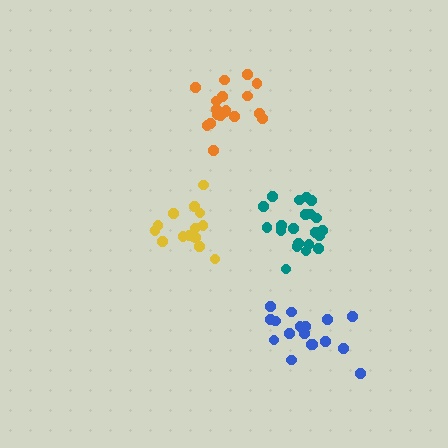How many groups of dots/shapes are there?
There are 4 groups.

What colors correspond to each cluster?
The clusters are colored: teal, orange, yellow, blue.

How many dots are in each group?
Group 1: 21 dots, Group 2: 18 dots, Group 3: 15 dots, Group 4: 17 dots (71 total).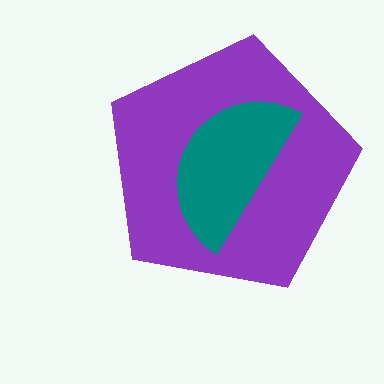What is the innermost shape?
The teal semicircle.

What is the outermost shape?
The purple pentagon.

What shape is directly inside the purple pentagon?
The teal semicircle.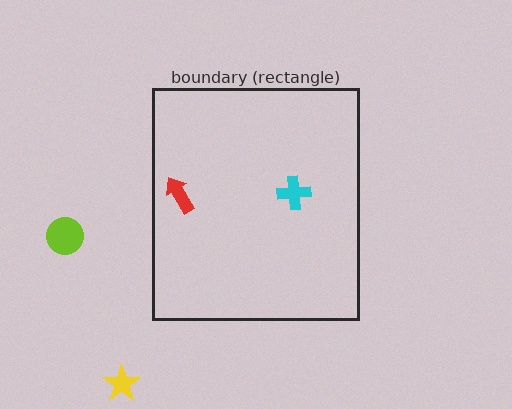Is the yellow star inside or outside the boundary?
Outside.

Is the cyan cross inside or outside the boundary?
Inside.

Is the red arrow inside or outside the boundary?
Inside.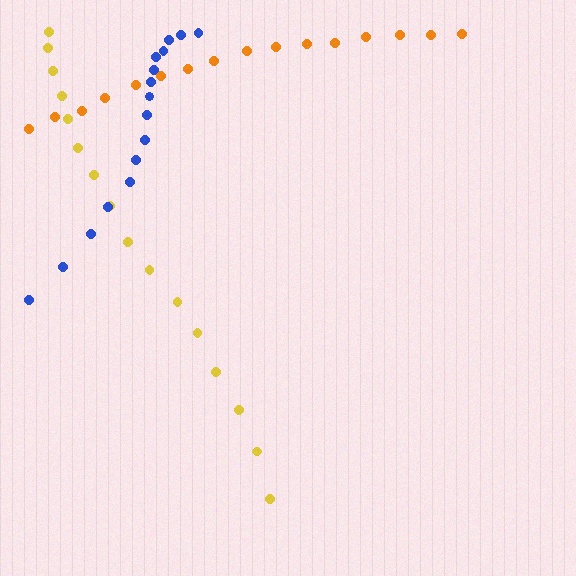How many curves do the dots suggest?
There are 3 distinct paths.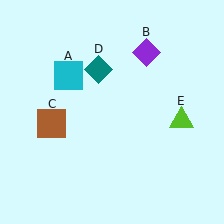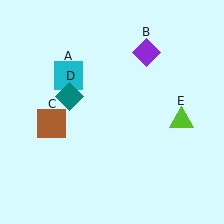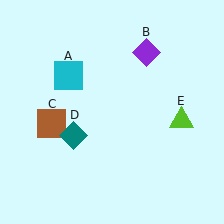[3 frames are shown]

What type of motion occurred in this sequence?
The teal diamond (object D) rotated counterclockwise around the center of the scene.